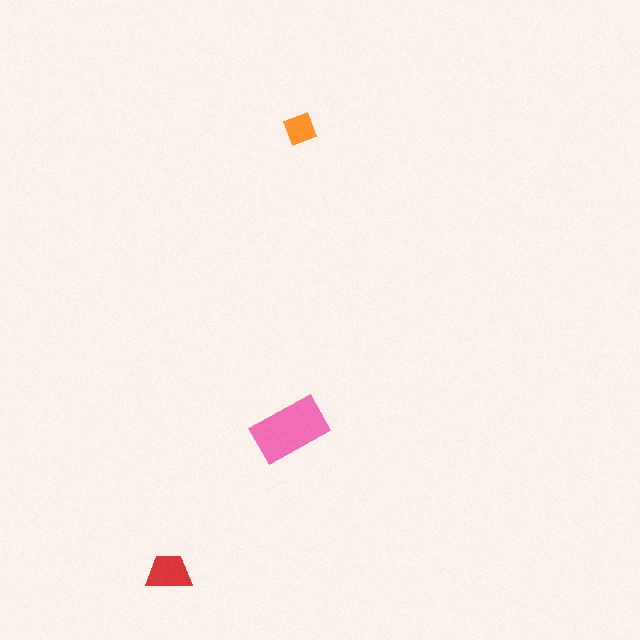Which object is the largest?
The pink rectangle.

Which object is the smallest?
The orange diamond.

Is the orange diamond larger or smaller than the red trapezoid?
Smaller.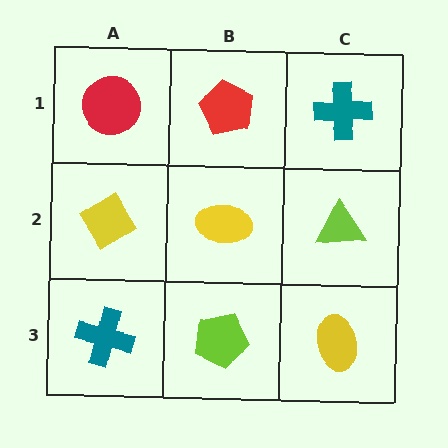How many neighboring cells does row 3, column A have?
2.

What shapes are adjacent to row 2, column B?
A red pentagon (row 1, column B), a lime pentagon (row 3, column B), a yellow diamond (row 2, column A), a lime triangle (row 2, column C).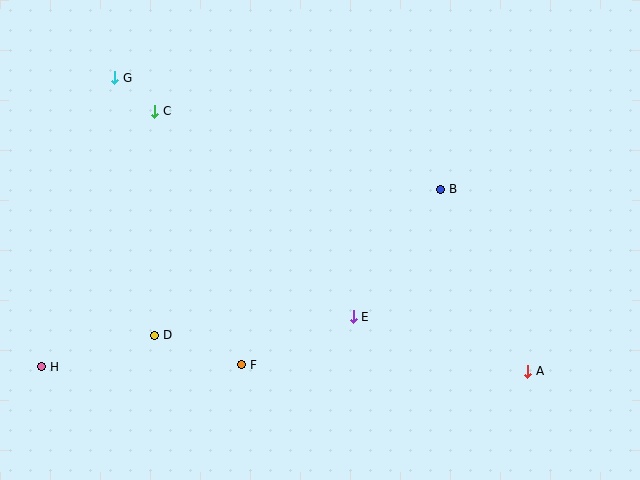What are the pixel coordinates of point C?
Point C is at (155, 111).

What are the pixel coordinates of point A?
Point A is at (528, 371).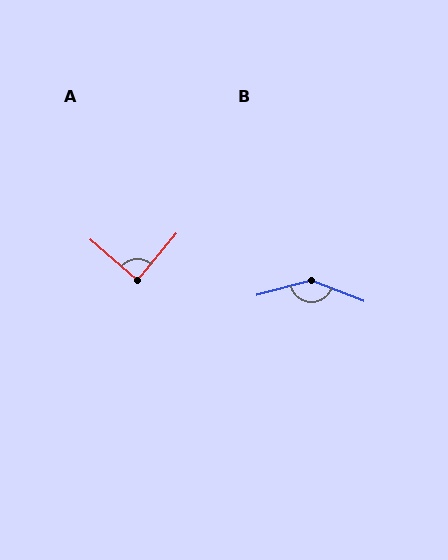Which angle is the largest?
B, at approximately 144 degrees.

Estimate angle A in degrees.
Approximately 89 degrees.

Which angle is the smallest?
A, at approximately 89 degrees.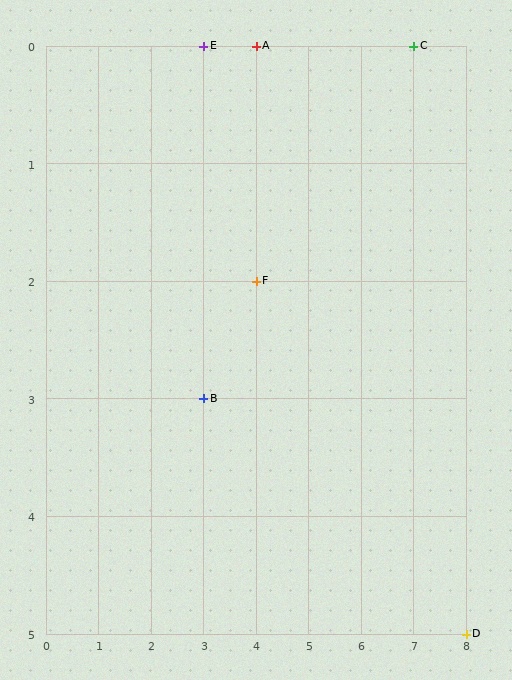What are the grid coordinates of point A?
Point A is at grid coordinates (4, 0).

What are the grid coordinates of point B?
Point B is at grid coordinates (3, 3).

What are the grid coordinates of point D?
Point D is at grid coordinates (8, 5).